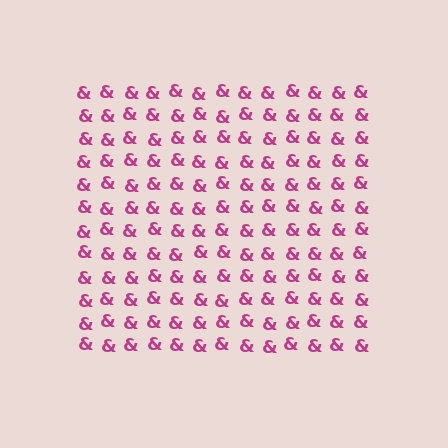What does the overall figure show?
The overall figure shows a square.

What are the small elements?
The small elements are ampersands.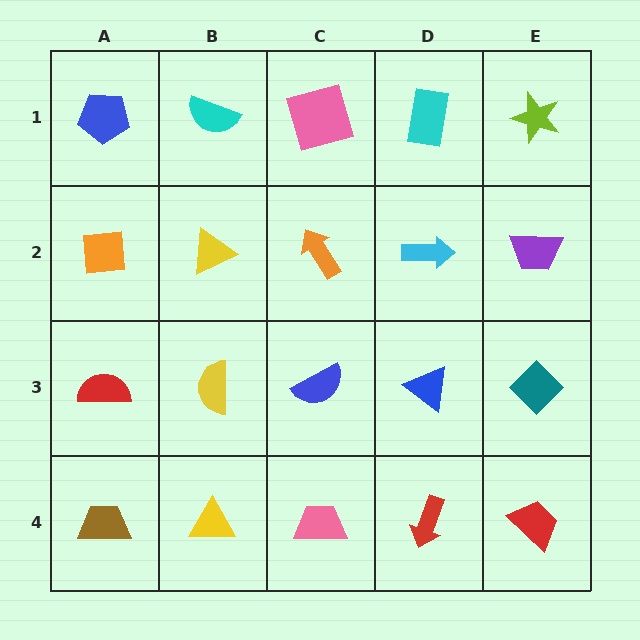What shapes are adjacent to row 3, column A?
An orange square (row 2, column A), a brown trapezoid (row 4, column A), a yellow semicircle (row 3, column B).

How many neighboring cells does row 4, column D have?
3.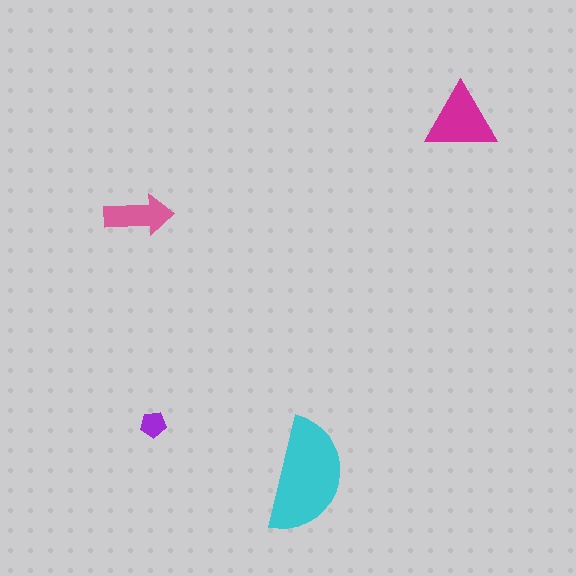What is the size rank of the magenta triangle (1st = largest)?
2nd.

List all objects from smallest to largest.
The purple pentagon, the pink arrow, the magenta triangle, the cyan semicircle.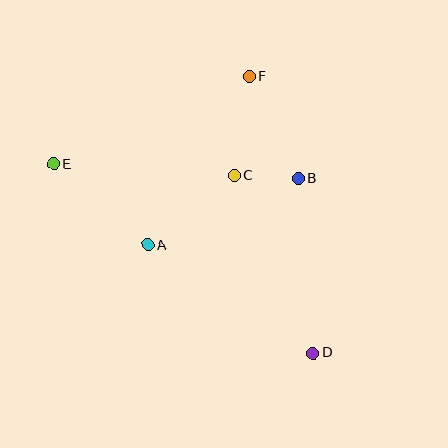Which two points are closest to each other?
Points B and C are closest to each other.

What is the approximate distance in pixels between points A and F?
The distance between A and F is approximately 197 pixels.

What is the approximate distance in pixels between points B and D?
The distance between B and D is approximately 176 pixels.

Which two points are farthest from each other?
Points D and E are farthest from each other.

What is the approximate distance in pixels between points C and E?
The distance between C and E is approximately 181 pixels.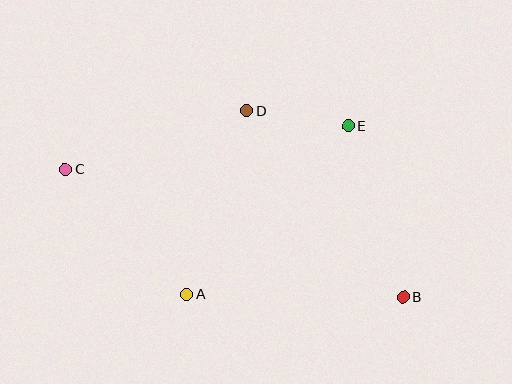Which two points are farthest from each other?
Points B and C are farthest from each other.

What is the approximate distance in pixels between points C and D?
The distance between C and D is approximately 190 pixels.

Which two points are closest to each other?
Points D and E are closest to each other.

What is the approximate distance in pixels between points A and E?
The distance between A and E is approximately 233 pixels.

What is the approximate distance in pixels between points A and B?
The distance between A and B is approximately 216 pixels.